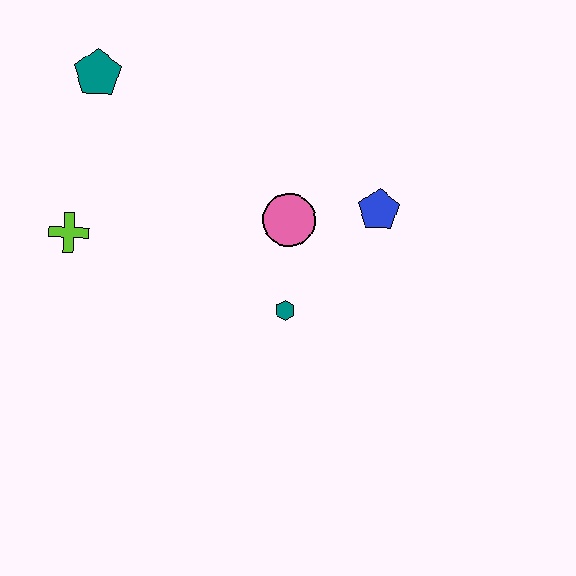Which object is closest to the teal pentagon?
The lime cross is closest to the teal pentagon.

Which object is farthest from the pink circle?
The teal pentagon is farthest from the pink circle.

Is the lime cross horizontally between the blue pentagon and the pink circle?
No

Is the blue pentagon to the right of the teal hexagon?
Yes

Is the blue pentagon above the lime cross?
Yes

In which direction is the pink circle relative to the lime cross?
The pink circle is to the right of the lime cross.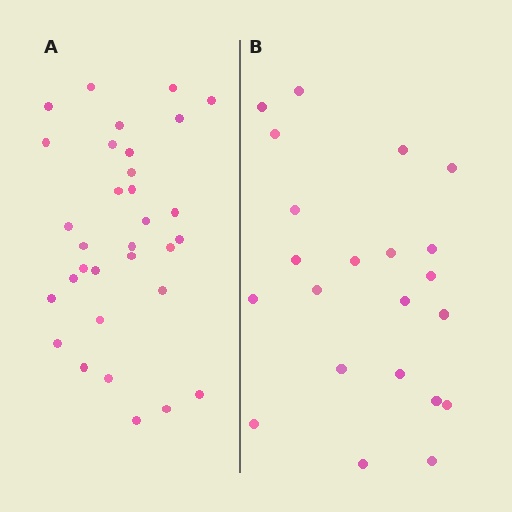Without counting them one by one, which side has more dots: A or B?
Region A (the left region) has more dots.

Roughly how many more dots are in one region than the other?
Region A has roughly 10 or so more dots than region B.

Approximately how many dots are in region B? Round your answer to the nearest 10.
About 20 dots. (The exact count is 22, which rounds to 20.)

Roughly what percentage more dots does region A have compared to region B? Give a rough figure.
About 45% more.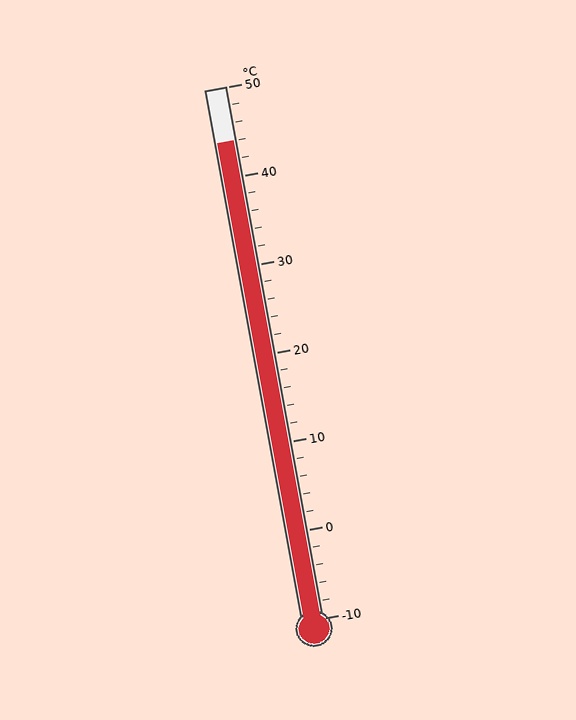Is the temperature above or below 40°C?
The temperature is above 40°C.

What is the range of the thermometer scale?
The thermometer scale ranges from -10°C to 50°C.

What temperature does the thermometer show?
The thermometer shows approximately 44°C.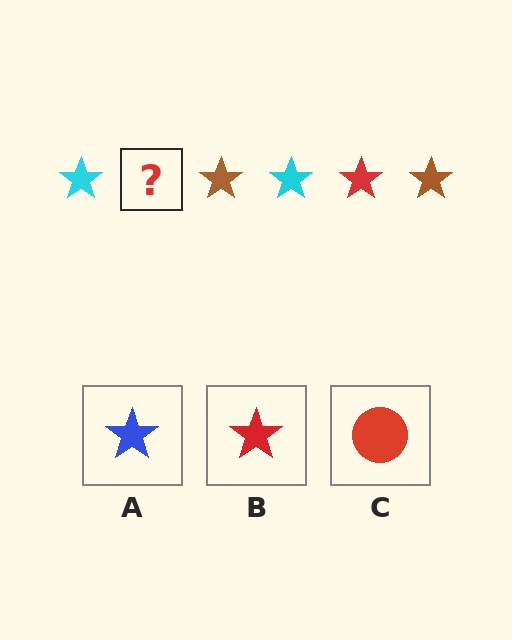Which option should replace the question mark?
Option B.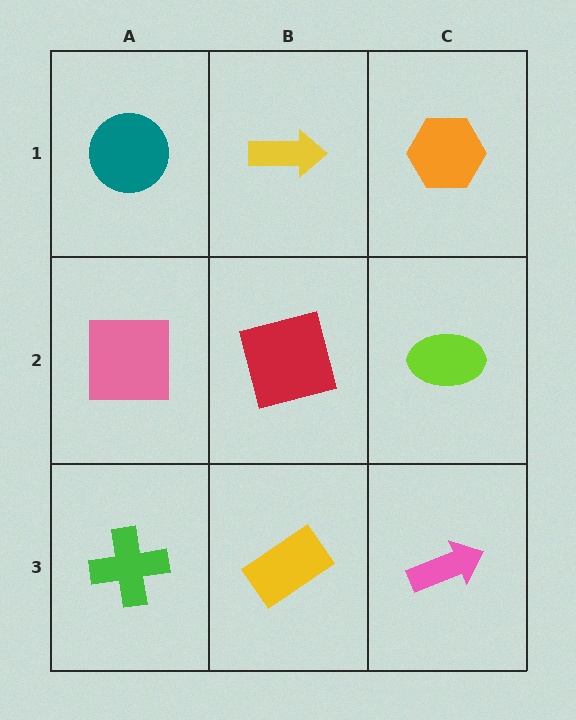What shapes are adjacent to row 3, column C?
A lime ellipse (row 2, column C), a yellow rectangle (row 3, column B).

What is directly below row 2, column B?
A yellow rectangle.